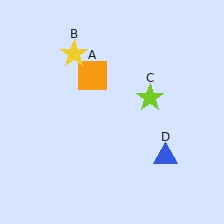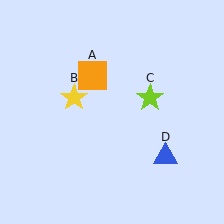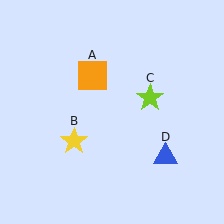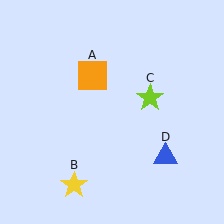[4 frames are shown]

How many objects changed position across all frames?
1 object changed position: yellow star (object B).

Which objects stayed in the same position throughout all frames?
Orange square (object A) and lime star (object C) and blue triangle (object D) remained stationary.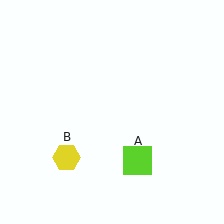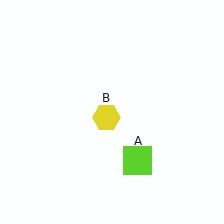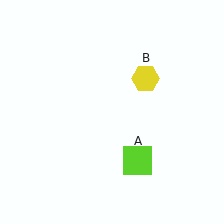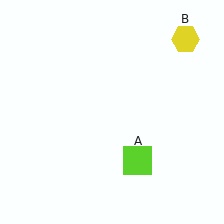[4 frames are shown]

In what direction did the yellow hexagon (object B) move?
The yellow hexagon (object B) moved up and to the right.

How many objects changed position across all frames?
1 object changed position: yellow hexagon (object B).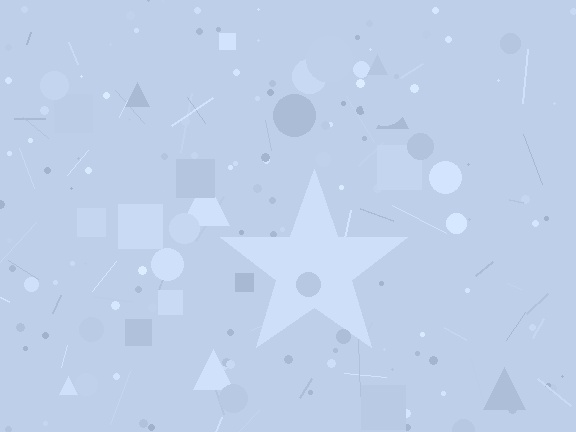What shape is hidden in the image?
A star is hidden in the image.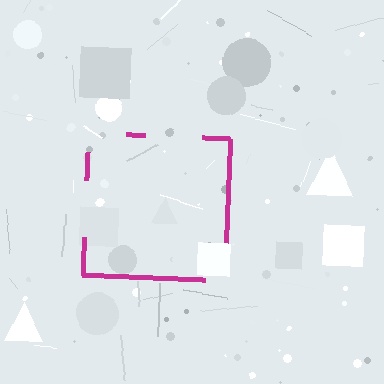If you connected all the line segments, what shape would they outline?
They would outline a square.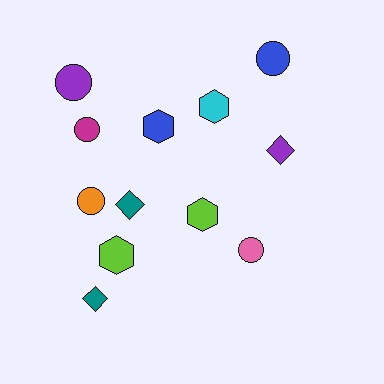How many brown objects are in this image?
There are no brown objects.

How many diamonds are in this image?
There are 3 diamonds.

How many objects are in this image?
There are 12 objects.